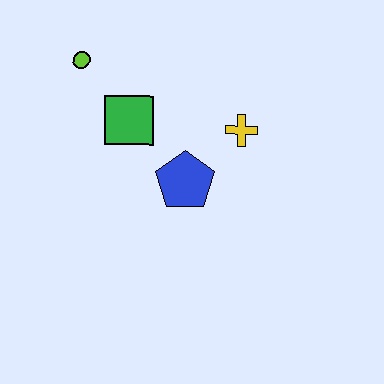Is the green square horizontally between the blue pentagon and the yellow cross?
No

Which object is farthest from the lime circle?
The yellow cross is farthest from the lime circle.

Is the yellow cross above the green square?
No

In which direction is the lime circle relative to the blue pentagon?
The lime circle is above the blue pentagon.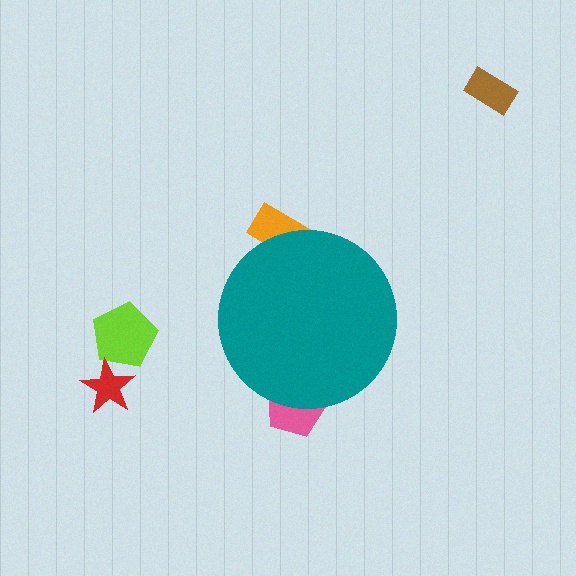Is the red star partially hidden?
No, the red star is fully visible.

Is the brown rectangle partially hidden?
No, the brown rectangle is fully visible.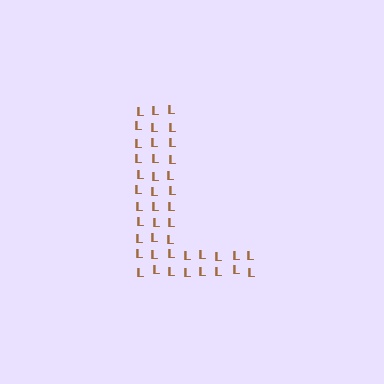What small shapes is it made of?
It is made of small letter L's.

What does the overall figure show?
The overall figure shows the letter L.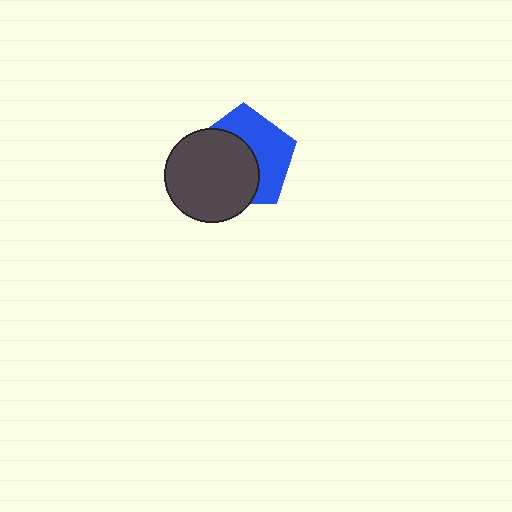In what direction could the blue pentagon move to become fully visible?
The blue pentagon could move toward the upper-right. That would shift it out from behind the dark gray circle entirely.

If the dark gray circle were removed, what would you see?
You would see the complete blue pentagon.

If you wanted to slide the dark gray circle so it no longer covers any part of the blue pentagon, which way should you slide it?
Slide it toward the lower-left — that is the most direct way to separate the two shapes.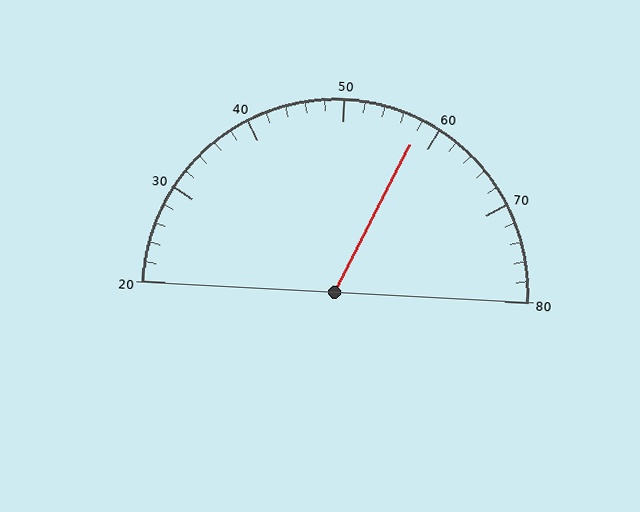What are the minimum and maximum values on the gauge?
The gauge ranges from 20 to 80.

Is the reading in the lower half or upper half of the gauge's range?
The reading is in the upper half of the range (20 to 80).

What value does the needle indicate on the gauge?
The needle indicates approximately 58.